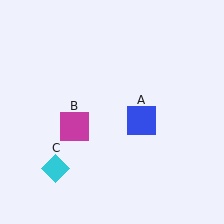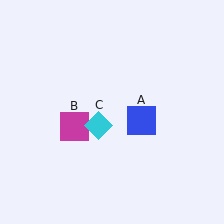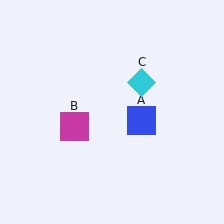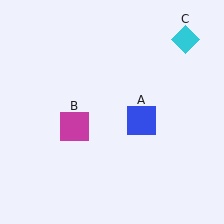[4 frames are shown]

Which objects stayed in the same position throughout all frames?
Blue square (object A) and magenta square (object B) remained stationary.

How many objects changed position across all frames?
1 object changed position: cyan diamond (object C).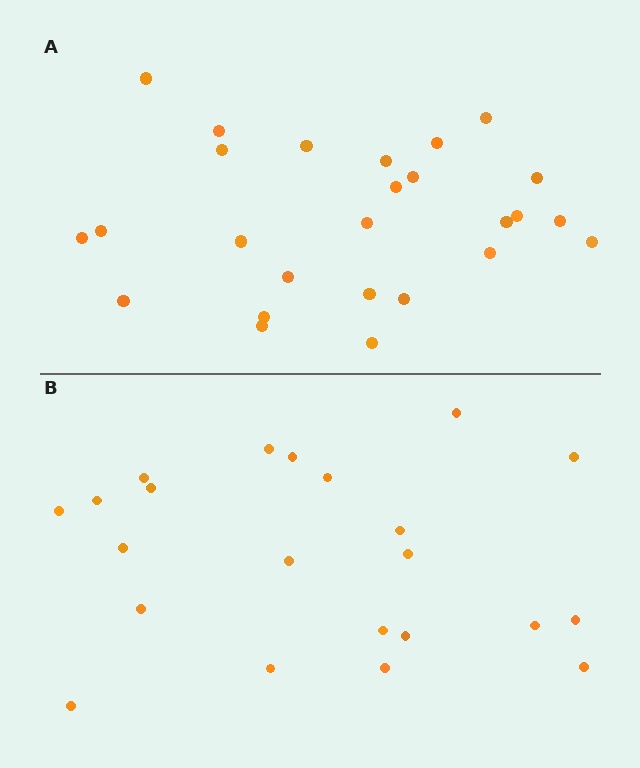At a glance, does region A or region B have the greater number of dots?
Region A (the top region) has more dots.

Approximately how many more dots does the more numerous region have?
Region A has about 4 more dots than region B.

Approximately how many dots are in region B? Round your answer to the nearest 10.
About 20 dots. (The exact count is 22, which rounds to 20.)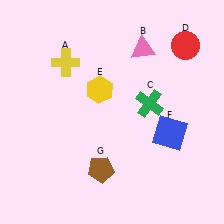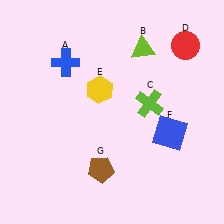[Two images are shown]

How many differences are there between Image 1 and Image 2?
There are 3 differences between the two images.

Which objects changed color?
A changed from yellow to blue. B changed from pink to lime. C changed from green to lime.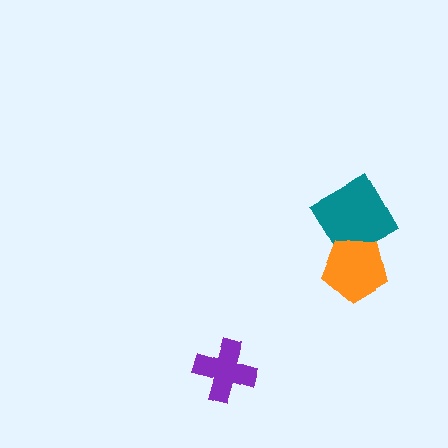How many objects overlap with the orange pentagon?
1 object overlaps with the orange pentagon.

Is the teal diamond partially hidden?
Yes, it is partially covered by another shape.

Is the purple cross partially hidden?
No, no other shape covers it.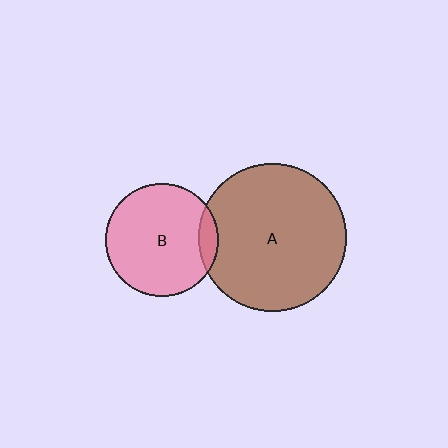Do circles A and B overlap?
Yes.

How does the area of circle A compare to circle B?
Approximately 1.7 times.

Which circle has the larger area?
Circle A (brown).